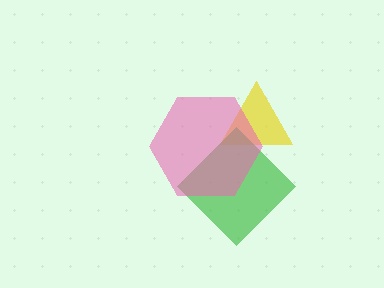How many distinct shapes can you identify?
There are 3 distinct shapes: a yellow triangle, a green diamond, a pink hexagon.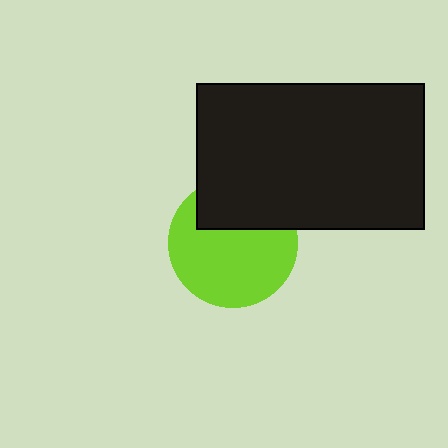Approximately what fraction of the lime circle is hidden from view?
Roughly 32% of the lime circle is hidden behind the black rectangle.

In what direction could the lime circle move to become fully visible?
The lime circle could move down. That would shift it out from behind the black rectangle entirely.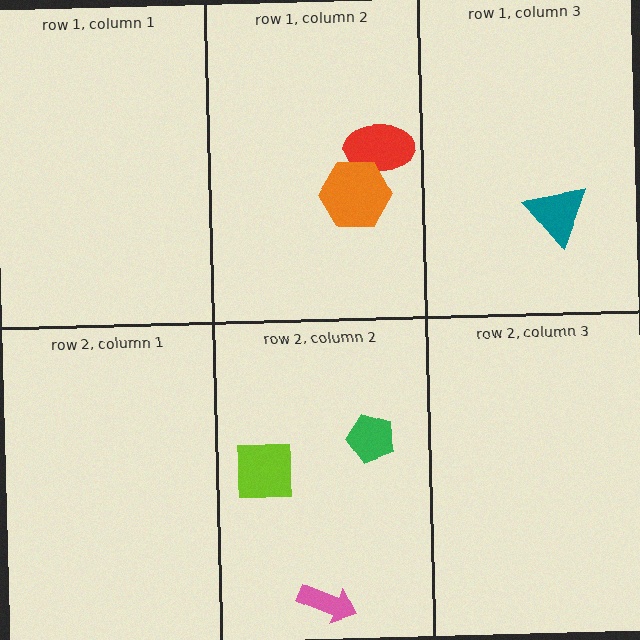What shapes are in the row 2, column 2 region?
The pink arrow, the lime square, the green pentagon.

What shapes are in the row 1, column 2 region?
The red ellipse, the orange hexagon.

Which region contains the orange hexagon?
The row 1, column 2 region.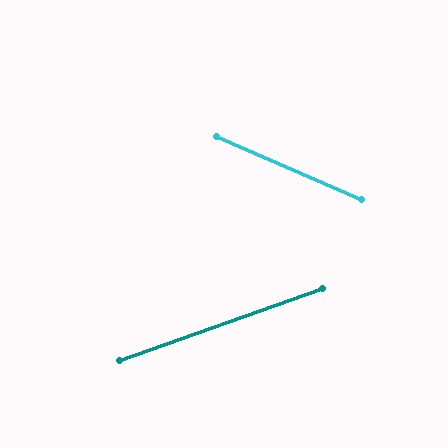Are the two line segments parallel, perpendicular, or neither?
Neither parallel nor perpendicular — they differ by about 43°.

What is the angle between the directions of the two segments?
Approximately 43 degrees.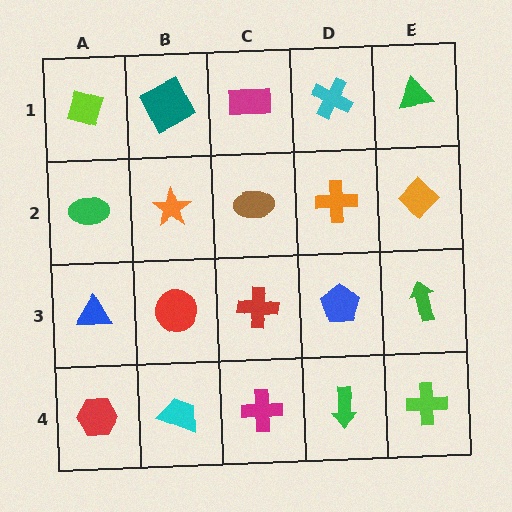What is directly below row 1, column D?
An orange cross.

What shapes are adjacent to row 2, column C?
A magenta rectangle (row 1, column C), a red cross (row 3, column C), an orange star (row 2, column B), an orange cross (row 2, column D).